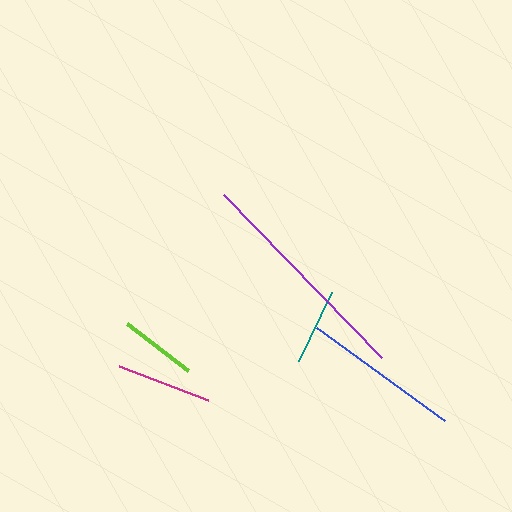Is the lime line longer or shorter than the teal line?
The teal line is longer than the lime line.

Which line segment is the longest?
The purple line is the longest at approximately 228 pixels.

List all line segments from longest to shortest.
From longest to shortest: purple, blue, magenta, teal, lime.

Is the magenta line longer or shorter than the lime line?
The magenta line is longer than the lime line.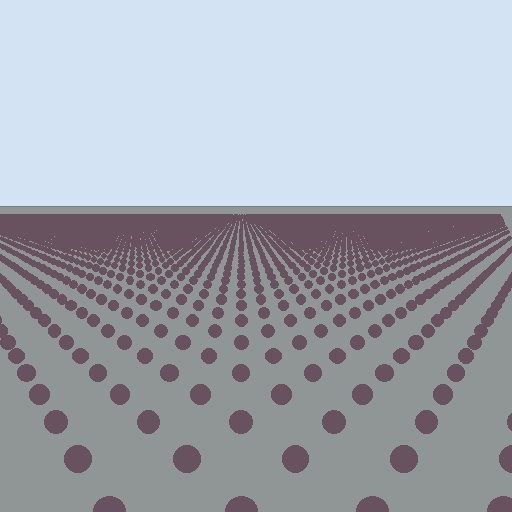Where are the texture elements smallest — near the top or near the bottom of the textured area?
Near the top.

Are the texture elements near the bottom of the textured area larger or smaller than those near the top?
Larger. Near the bottom, elements are closer to the viewer and appear at a bigger on-screen size.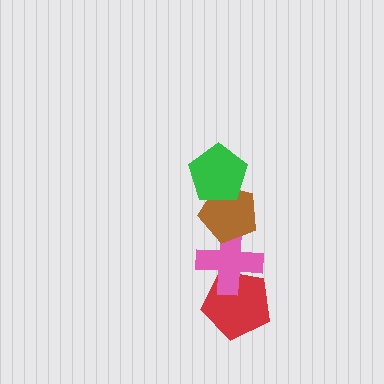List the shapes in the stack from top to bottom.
From top to bottom: the green pentagon, the brown pentagon, the pink cross, the red pentagon.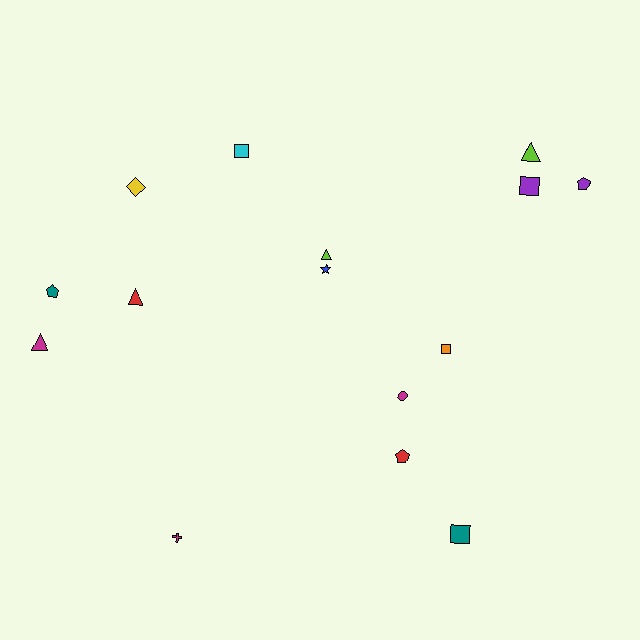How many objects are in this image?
There are 15 objects.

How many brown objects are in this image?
There are no brown objects.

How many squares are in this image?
There are 4 squares.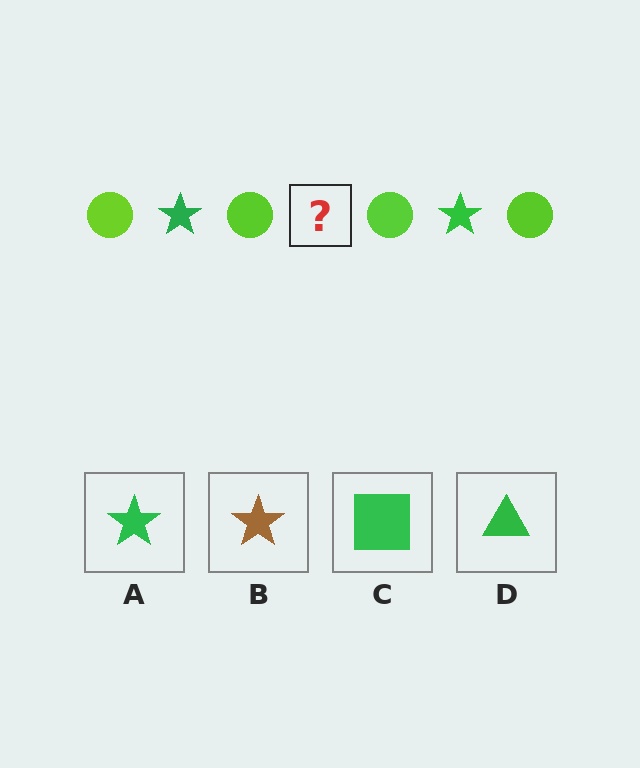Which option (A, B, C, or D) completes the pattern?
A.